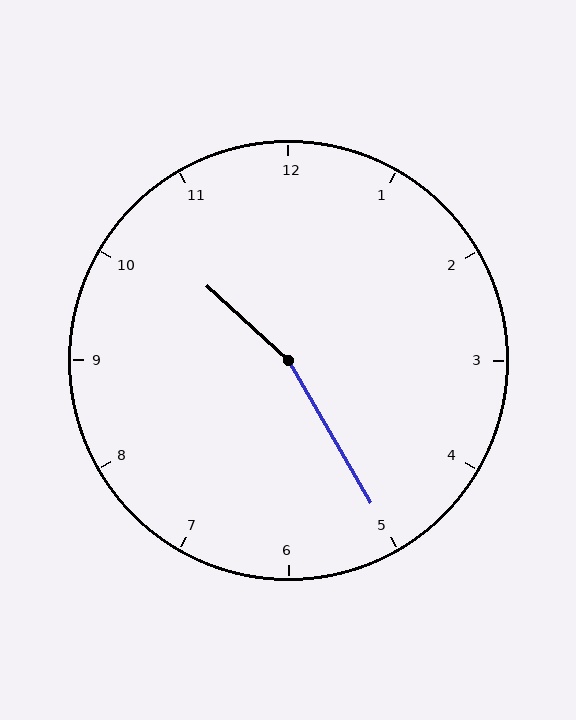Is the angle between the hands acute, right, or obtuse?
It is obtuse.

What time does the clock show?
10:25.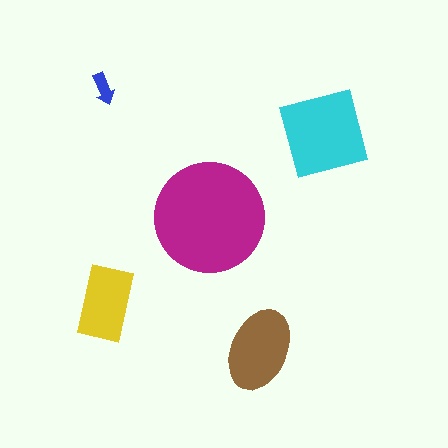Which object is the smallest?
The blue arrow.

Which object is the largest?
The magenta circle.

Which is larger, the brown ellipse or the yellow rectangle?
The brown ellipse.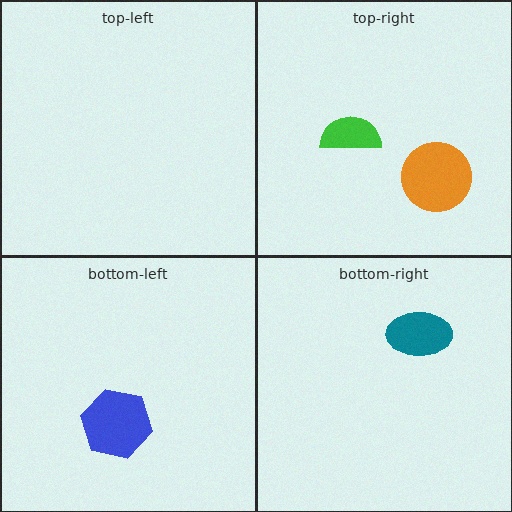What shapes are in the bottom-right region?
The teal ellipse.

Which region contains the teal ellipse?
The bottom-right region.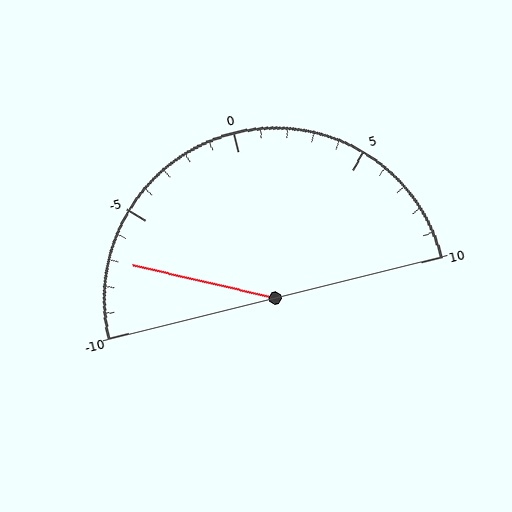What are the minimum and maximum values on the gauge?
The gauge ranges from -10 to 10.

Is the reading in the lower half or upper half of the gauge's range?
The reading is in the lower half of the range (-10 to 10).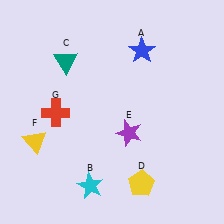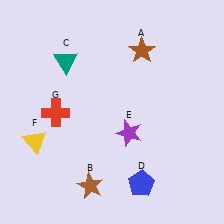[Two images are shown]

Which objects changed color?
A changed from blue to brown. B changed from cyan to brown. D changed from yellow to blue.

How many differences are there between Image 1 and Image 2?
There are 3 differences between the two images.